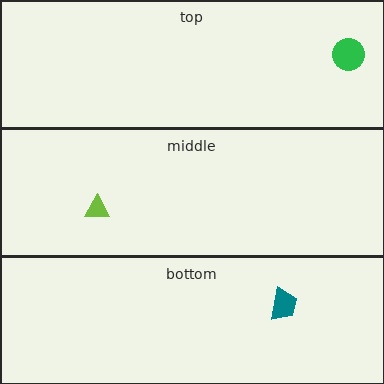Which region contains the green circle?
The top region.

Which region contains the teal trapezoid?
The bottom region.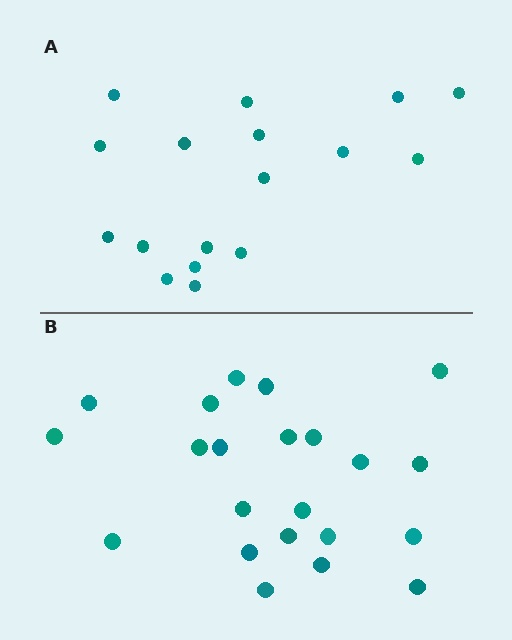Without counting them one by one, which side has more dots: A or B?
Region B (the bottom region) has more dots.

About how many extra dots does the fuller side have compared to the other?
Region B has about 5 more dots than region A.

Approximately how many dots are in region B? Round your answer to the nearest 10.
About 20 dots. (The exact count is 22, which rounds to 20.)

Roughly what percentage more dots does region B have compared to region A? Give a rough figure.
About 30% more.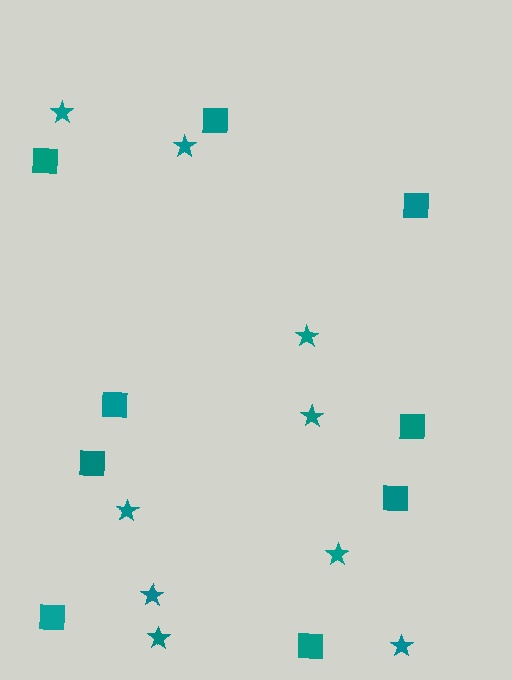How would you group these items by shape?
There are 2 groups: one group of stars (9) and one group of squares (9).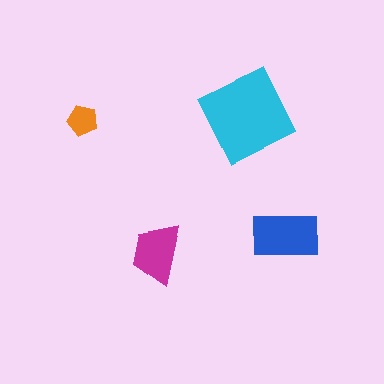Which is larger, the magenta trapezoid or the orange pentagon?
The magenta trapezoid.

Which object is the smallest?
The orange pentagon.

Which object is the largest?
The cyan square.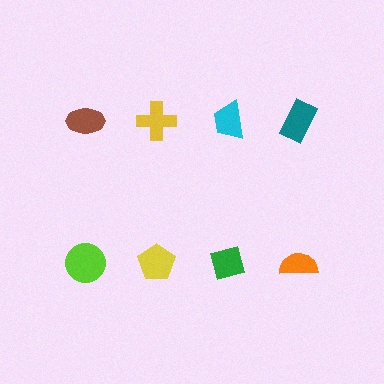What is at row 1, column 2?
A yellow cross.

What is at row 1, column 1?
A brown ellipse.